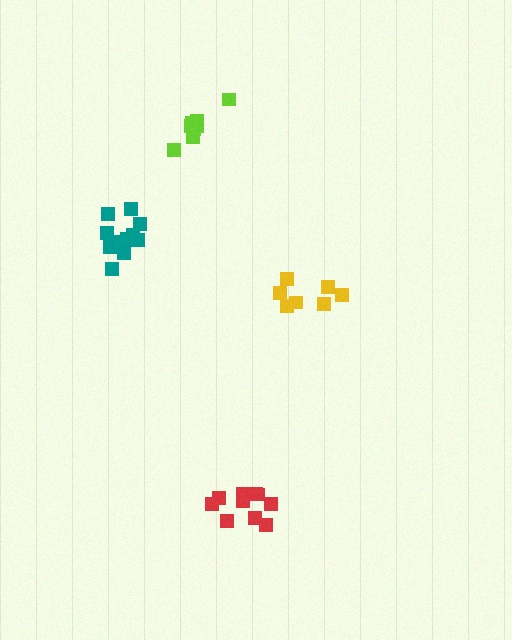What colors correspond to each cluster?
The clusters are colored: red, lime, yellow, teal.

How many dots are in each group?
Group 1: 10 dots, Group 2: 8 dots, Group 3: 7 dots, Group 4: 11 dots (36 total).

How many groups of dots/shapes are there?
There are 4 groups.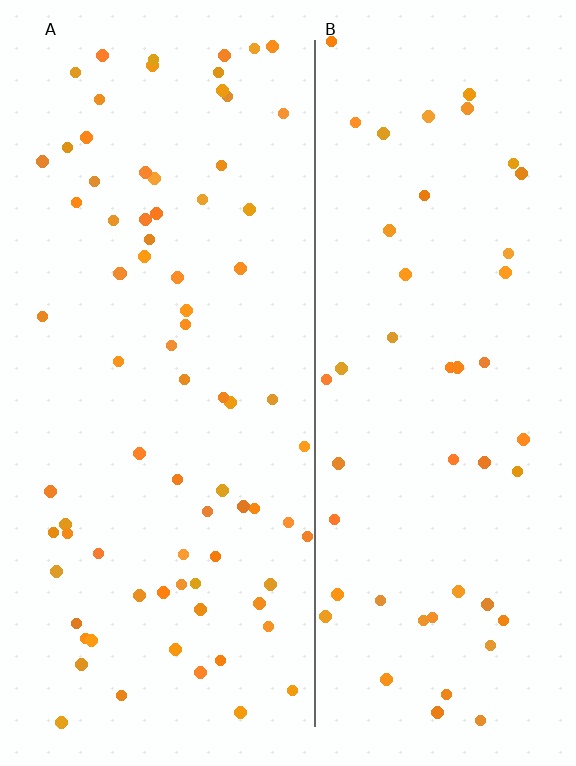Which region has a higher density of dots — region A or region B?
A (the left).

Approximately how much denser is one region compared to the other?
Approximately 1.6× — region A over region B.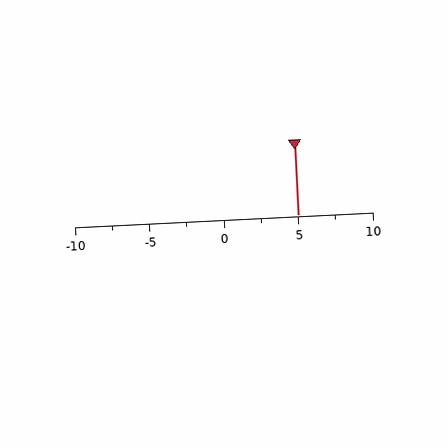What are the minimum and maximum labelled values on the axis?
The axis runs from -10 to 10.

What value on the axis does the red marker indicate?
The marker indicates approximately 5.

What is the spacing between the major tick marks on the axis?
The major ticks are spaced 5 apart.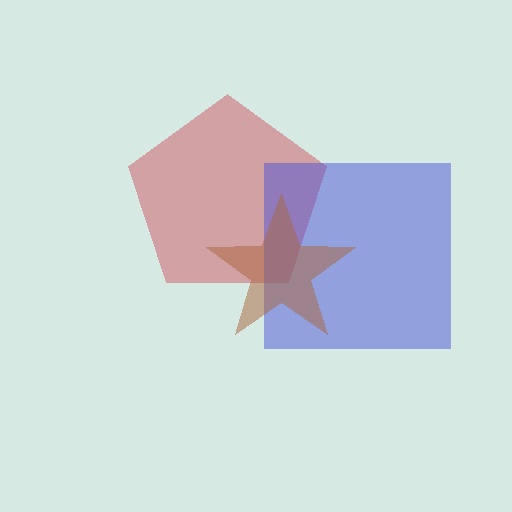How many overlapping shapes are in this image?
There are 3 overlapping shapes in the image.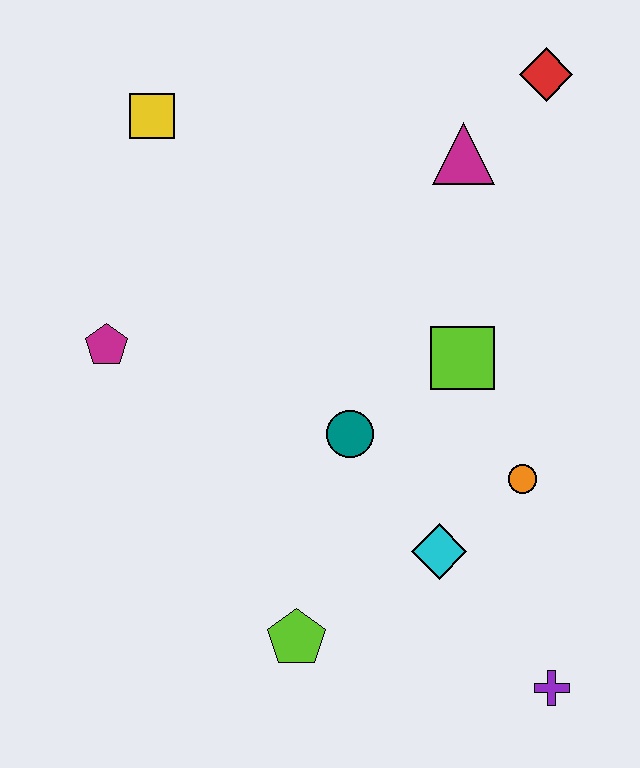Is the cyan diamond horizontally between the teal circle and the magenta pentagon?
No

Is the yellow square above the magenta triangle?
Yes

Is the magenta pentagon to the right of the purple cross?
No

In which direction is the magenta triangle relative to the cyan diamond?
The magenta triangle is above the cyan diamond.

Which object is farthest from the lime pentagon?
The red diamond is farthest from the lime pentagon.